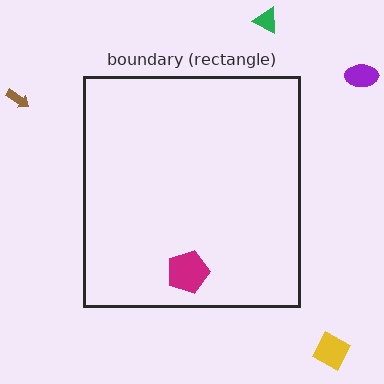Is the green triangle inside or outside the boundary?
Outside.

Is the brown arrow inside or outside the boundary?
Outside.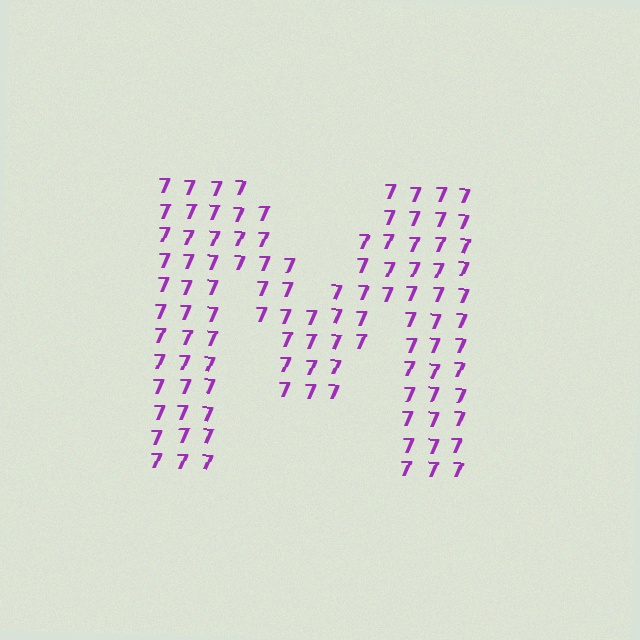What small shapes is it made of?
It is made of small digit 7's.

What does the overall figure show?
The overall figure shows the letter M.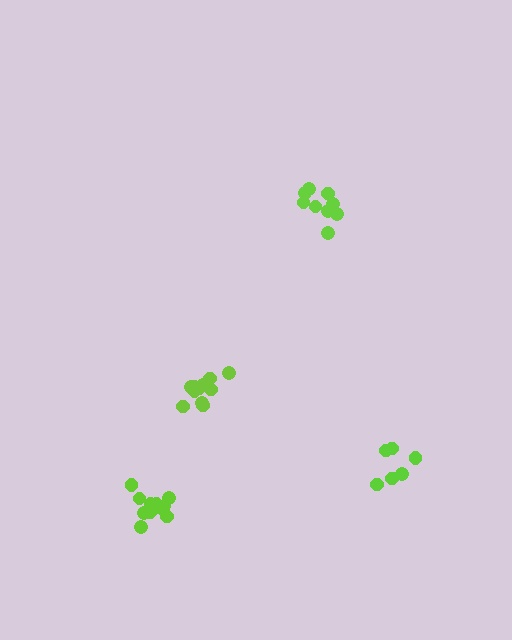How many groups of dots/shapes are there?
There are 4 groups.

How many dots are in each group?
Group 1: 9 dots, Group 2: 11 dots, Group 3: 6 dots, Group 4: 11 dots (37 total).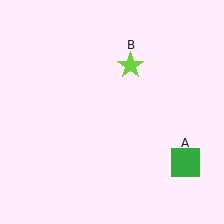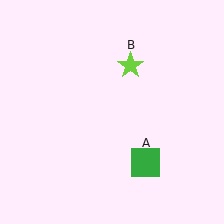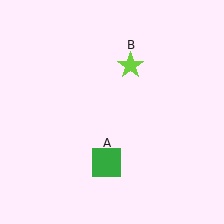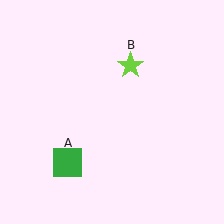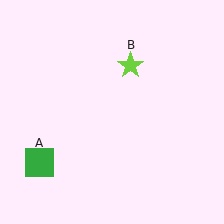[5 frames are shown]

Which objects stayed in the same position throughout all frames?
Lime star (object B) remained stationary.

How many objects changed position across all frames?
1 object changed position: green square (object A).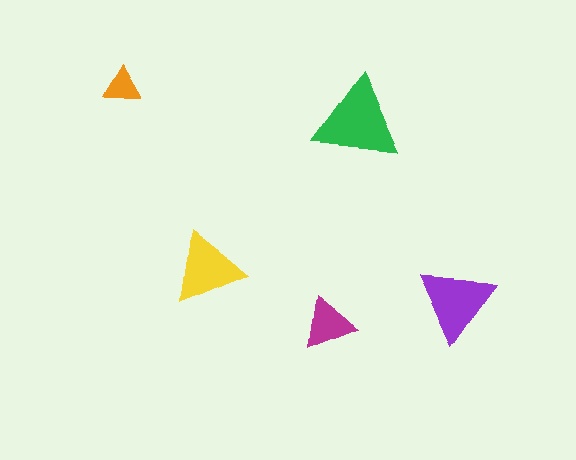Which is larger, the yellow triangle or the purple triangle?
The purple one.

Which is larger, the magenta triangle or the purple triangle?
The purple one.